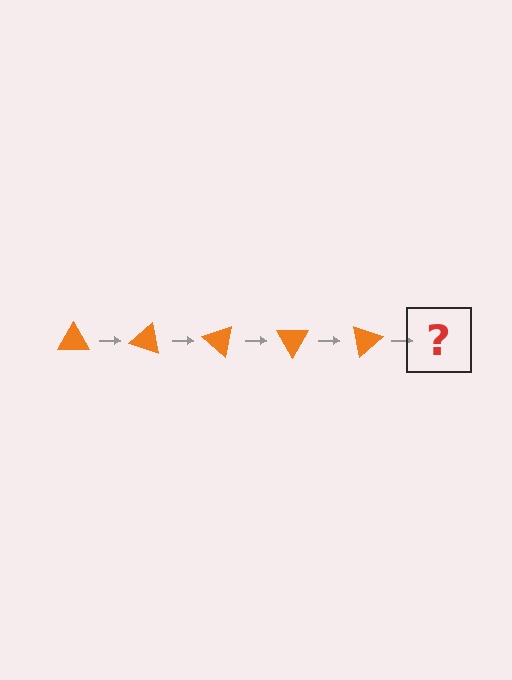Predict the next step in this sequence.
The next step is an orange triangle rotated 100 degrees.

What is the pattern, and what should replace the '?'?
The pattern is that the triangle rotates 20 degrees each step. The '?' should be an orange triangle rotated 100 degrees.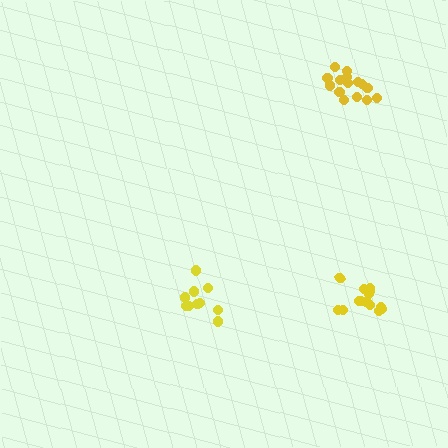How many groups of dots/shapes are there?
There are 3 groups.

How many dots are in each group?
Group 1: 14 dots, Group 2: 10 dots, Group 3: 15 dots (39 total).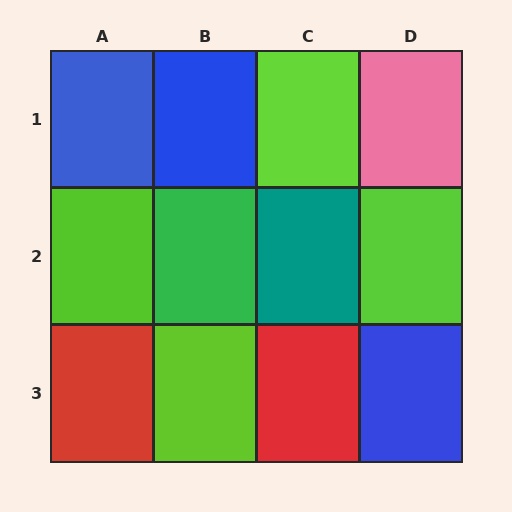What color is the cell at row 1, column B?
Blue.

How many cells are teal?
1 cell is teal.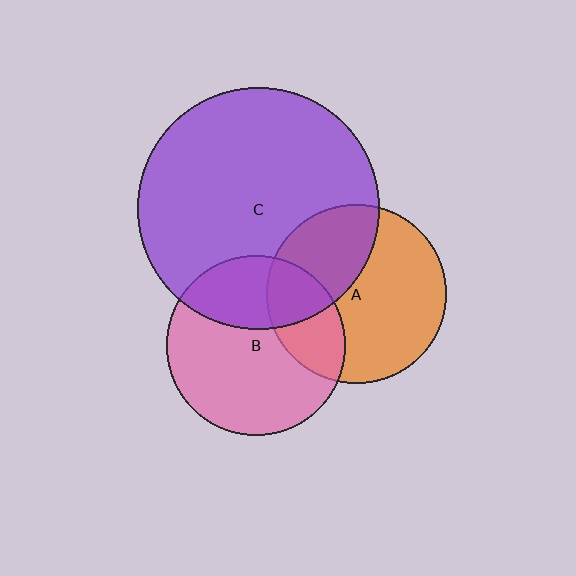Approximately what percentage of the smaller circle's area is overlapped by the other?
Approximately 25%.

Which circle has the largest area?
Circle C (purple).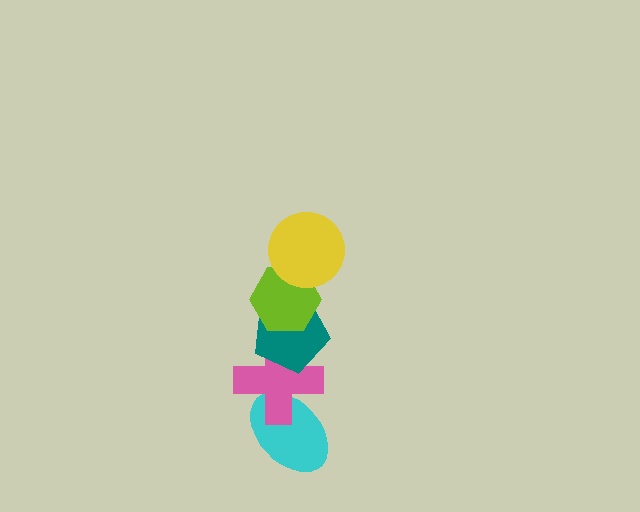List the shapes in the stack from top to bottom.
From top to bottom: the yellow circle, the lime hexagon, the teal pentagon, the pink cross, the cyan ellipse.